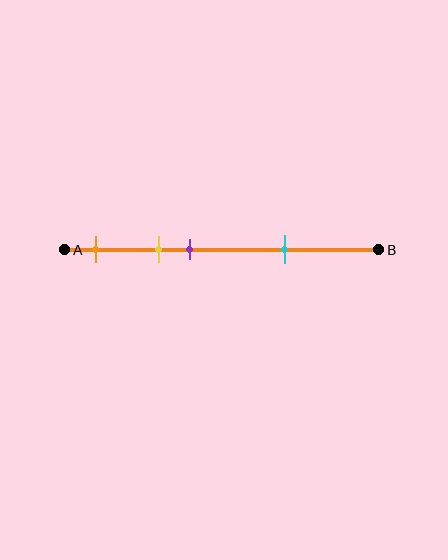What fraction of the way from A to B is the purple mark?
The purple mark is approximately 40% (0.4) of the way from A to B.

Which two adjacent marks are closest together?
The yellow and purple marks are the closest adjacent pair.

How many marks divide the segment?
There are 4 marks dividing the segment.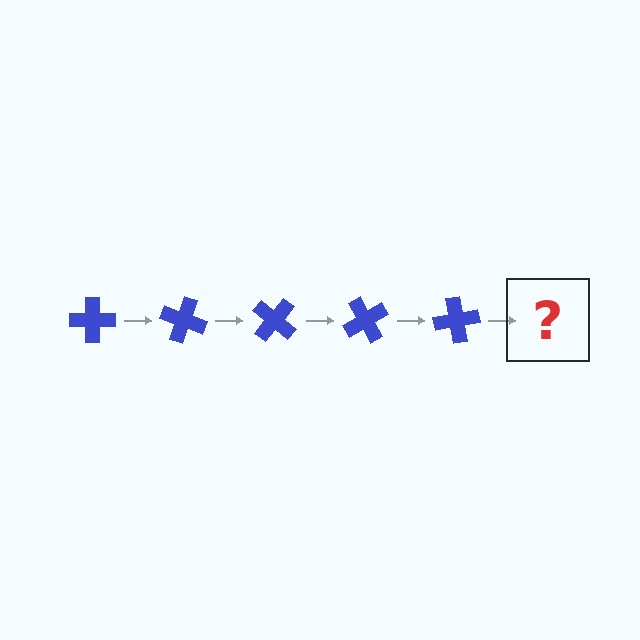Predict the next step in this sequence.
The next step is a blue cross rotated 100 degrees.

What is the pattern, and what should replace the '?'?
The pattern is that the cross rotates 20 degrees each step. The '?' should be a blue cross rotated 100 degrees.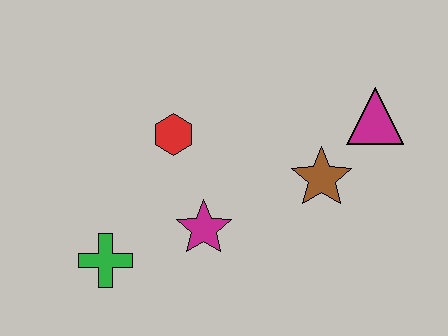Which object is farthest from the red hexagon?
The magenta triangle is farthest from the red hexagon.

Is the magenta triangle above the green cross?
Yes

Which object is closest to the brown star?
The magenta triangle is closest to the brown star.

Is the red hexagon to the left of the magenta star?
Yes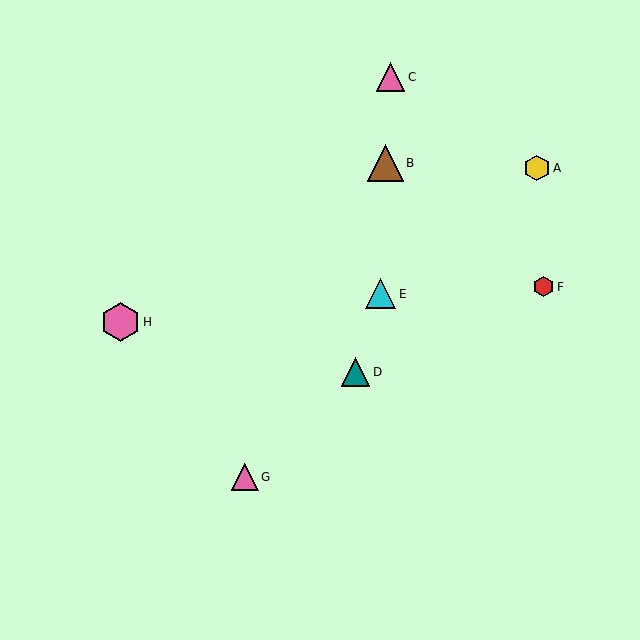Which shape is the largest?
The pink hexagon (labeled H) is the largest.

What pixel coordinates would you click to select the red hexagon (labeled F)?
Click at (543, 287) to select the red hexagon F.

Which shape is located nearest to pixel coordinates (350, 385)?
The teal triangle (labeled D) at (356, 372) is nearest to that location.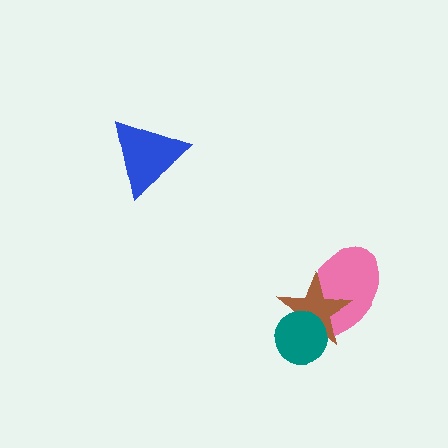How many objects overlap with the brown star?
2 objects overlap with the brown star.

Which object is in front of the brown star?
The teal circle is in front of the brown star.